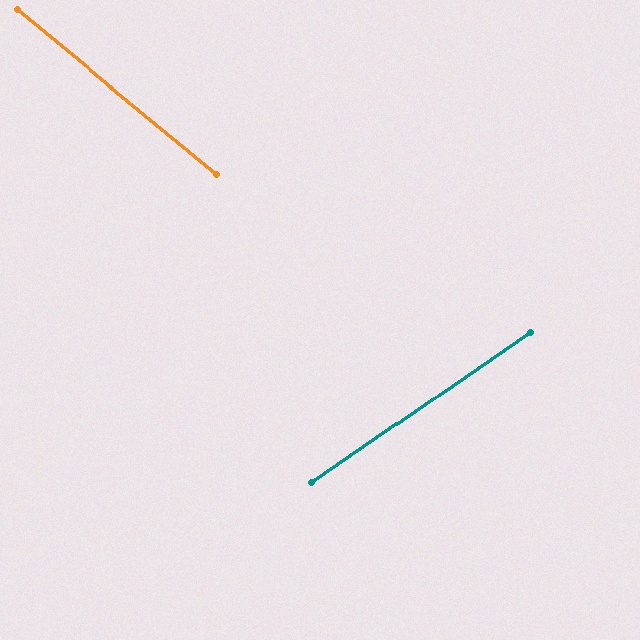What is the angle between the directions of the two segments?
Approximately 74 degrees.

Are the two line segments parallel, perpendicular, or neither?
Neither parallel nor perpendicular — they differ by about 74°.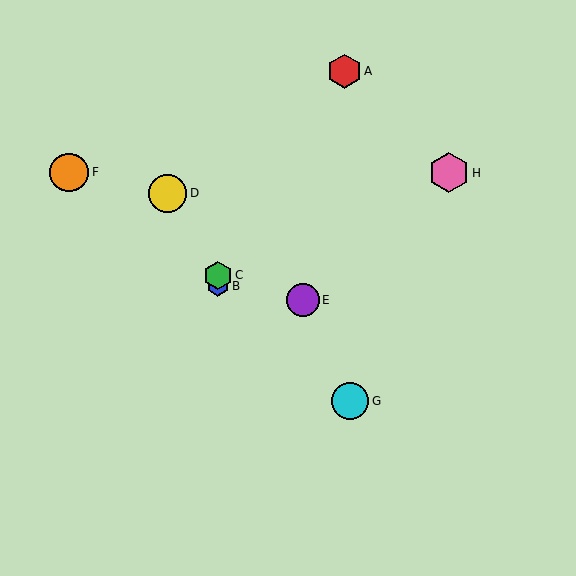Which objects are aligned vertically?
Objects B, C are aligned vertically.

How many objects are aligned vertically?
2 objects (B, C) are aligned vertically.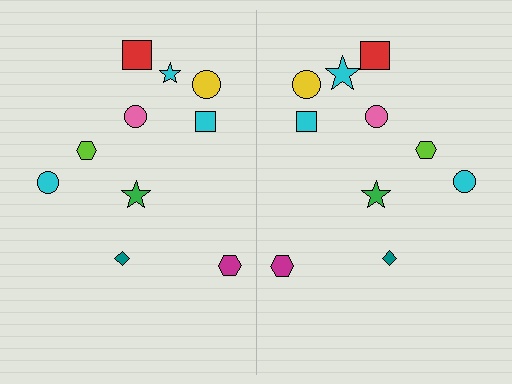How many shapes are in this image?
There are 20 shapes in this image.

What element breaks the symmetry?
The cyan star on the right side has a different size than its mirror counterpart.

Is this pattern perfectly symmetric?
No, the pattern is not perfectly symmetric. The cyan star on the right side has a different size than its mirror counterpart.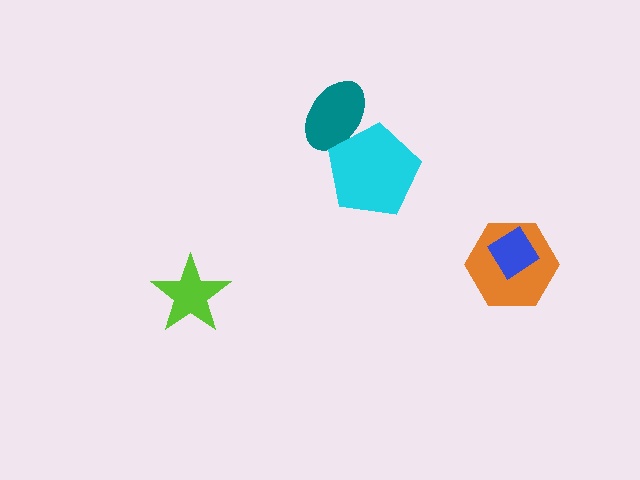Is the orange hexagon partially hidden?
Yes, it is partially covered by another shape.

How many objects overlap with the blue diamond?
1 object overlaps with the blue diamond.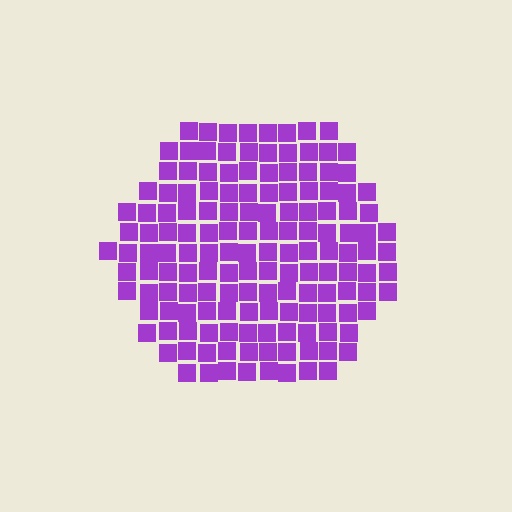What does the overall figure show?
The overall figure shows a hexagon.